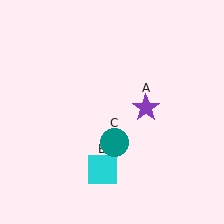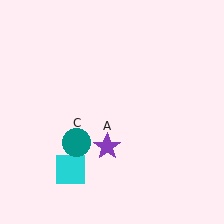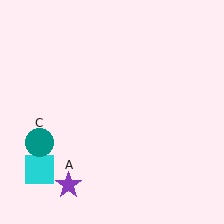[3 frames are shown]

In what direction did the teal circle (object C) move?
The teal circle (object C) moved left.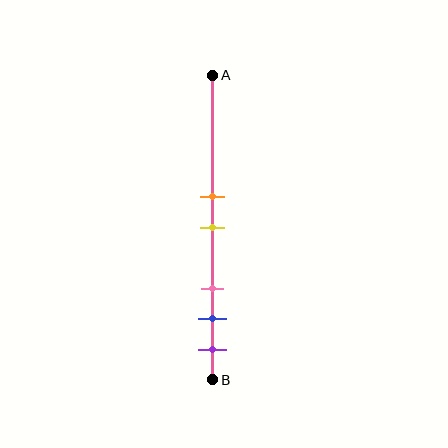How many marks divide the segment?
There are 5 marks dividing the segment.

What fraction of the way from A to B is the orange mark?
The orange mark is approximately 40% (0.4) of the way from A to B.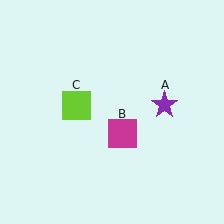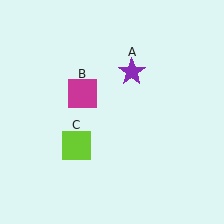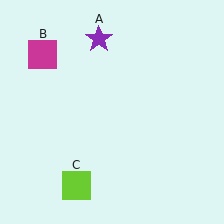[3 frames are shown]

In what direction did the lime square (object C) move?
The lime square (object C) moved down.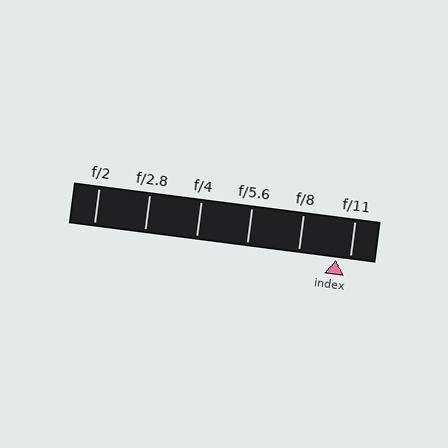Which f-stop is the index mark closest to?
The index mark is closest to f/11.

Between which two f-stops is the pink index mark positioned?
The index mark is between f/8 and f/11.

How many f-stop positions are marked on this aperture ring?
There are 6 f-stop positions marked.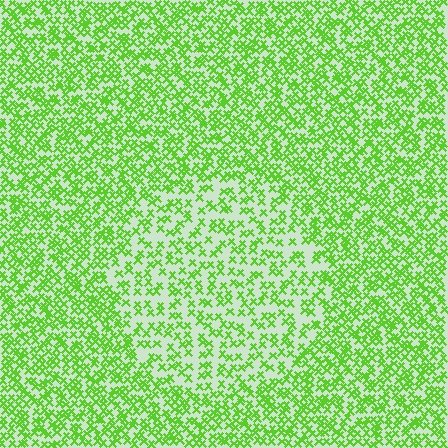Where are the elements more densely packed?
The elements are more densely packed outside the circle boundary.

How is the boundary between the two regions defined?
The boundary is defined by a change in element density (approximately 1.8x ratio). All elements are the same color, size, and shape.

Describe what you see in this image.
The image contains small lime elements arranged at two different densities. A circle-shaped region is visible where the elements are less densely packed than the surrounding area.